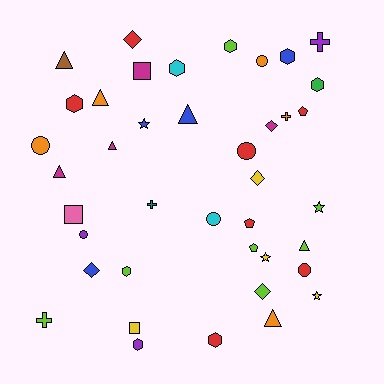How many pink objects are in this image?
There is 1 pink object.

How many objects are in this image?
There are 40 objects.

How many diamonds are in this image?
There are 5 diamonds.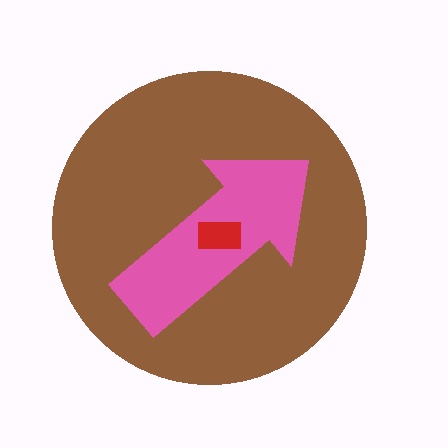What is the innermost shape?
The red rectangle.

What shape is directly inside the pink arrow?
The red rectangle.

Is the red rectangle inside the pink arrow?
Yes.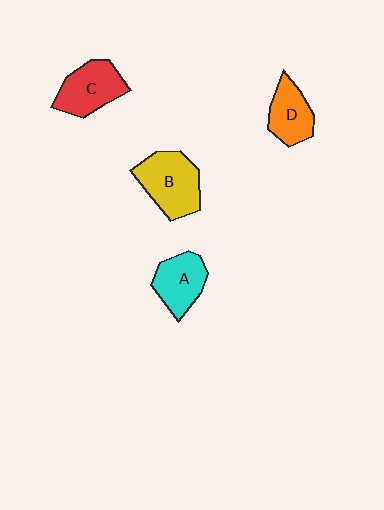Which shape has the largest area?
Shape B (yellow).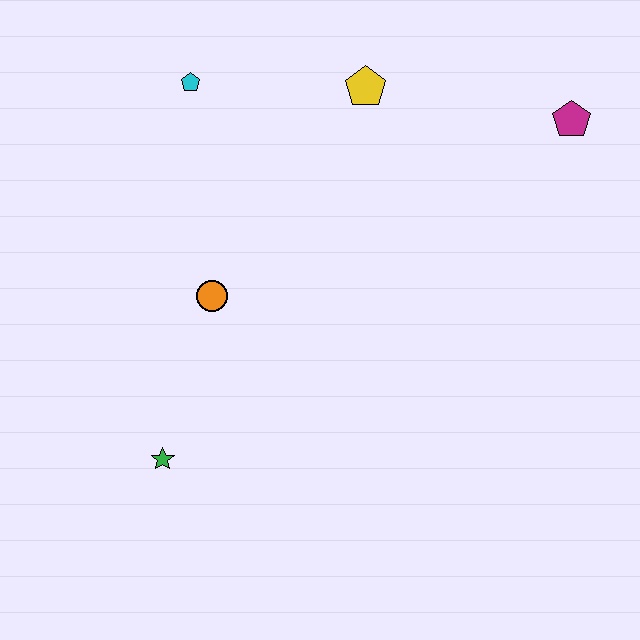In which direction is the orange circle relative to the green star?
The orange circle is above the green star.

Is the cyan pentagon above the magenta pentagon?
Yes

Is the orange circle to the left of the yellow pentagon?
Yes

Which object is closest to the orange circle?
The green star is closest to the orange circle.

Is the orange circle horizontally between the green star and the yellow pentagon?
Yes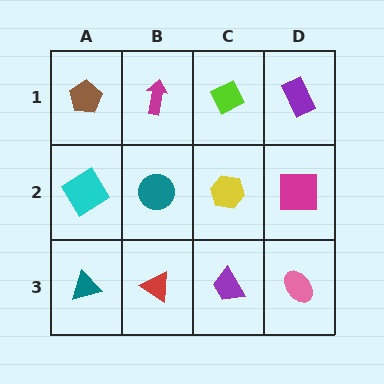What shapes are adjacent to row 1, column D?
A magenta square (row 2, column D), a lime diamond (row 1, column C).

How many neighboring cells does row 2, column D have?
3.